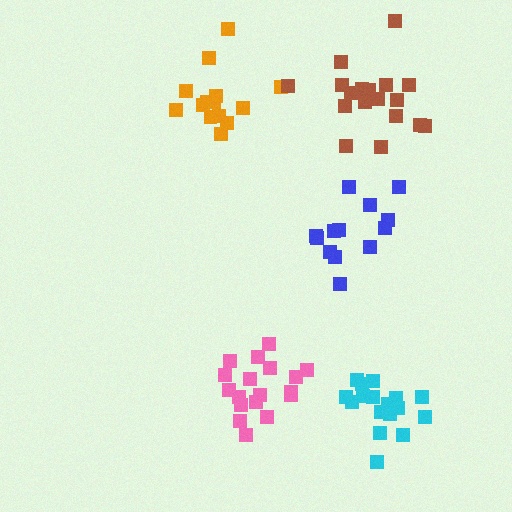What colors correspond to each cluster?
The clusters are colored: orange, blue, pink, cyan, brown.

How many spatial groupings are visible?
There are 5 spatial groupings.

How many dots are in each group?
Group 1: 14 dots, Group 2: 13 dots, Group 3: 18 dots, Group 4: 18 dots, Group 5: 18 dots (81 total).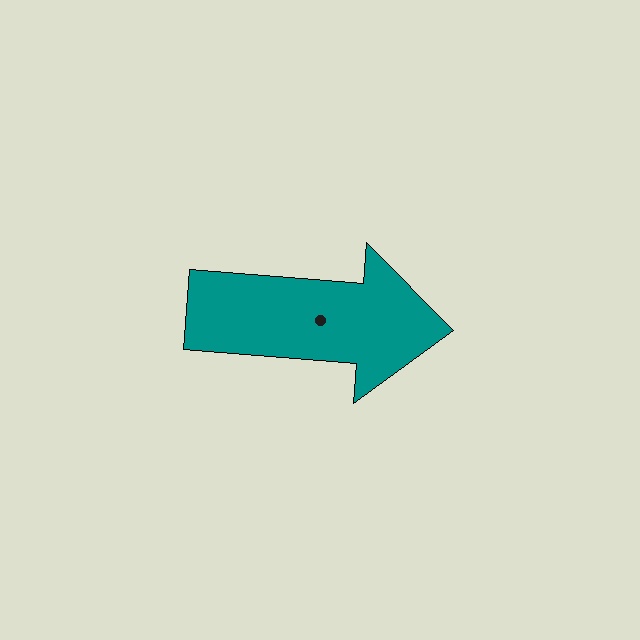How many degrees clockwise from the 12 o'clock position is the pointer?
Approximately 95 degrees.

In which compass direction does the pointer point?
East.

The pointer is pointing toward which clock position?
Roughly 3 o'clock.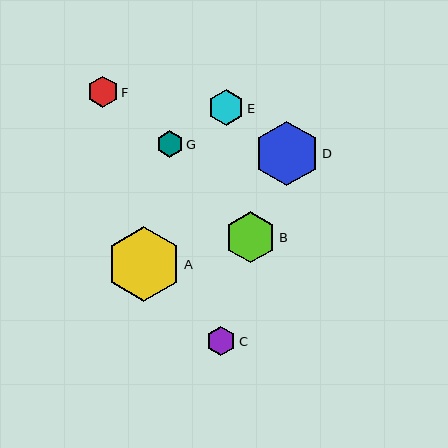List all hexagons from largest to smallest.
From largest to smallest: A, D, B, E, F, C, G.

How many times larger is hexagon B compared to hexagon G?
Hexagon B is approximately 1.9 times the size of hexagon G.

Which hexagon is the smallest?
Hexagon G is the smallest with a size of approximately 26 pixels.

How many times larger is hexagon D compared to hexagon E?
Hexagon D is approximately 1.8 times the size of hexagon E.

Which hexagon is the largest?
Hexagon A is the largest with a size of approximately 75 pixels.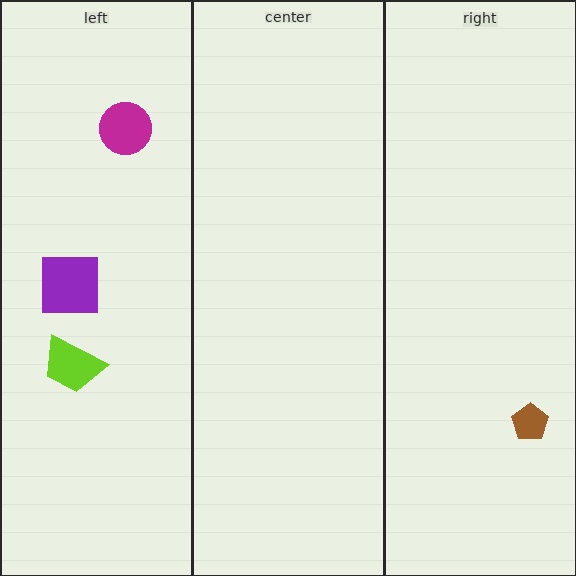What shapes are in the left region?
The lime trapezoid, the purple square, the magenta circle.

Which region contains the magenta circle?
The left region.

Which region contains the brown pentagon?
The right region.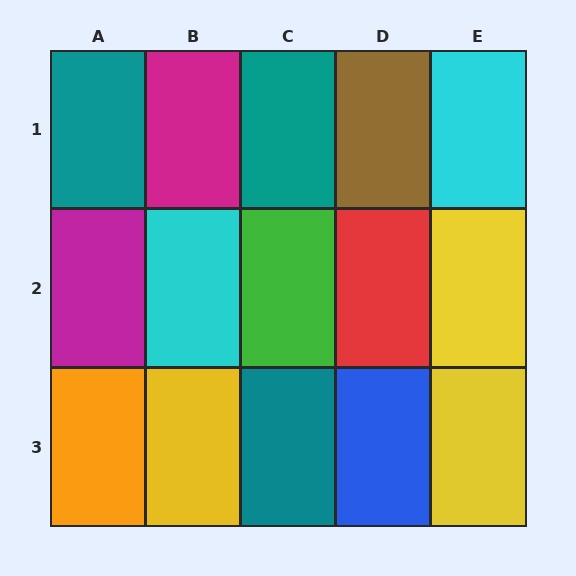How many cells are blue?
1 cell is blue.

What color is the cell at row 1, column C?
Teal.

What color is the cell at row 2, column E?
Yellow.